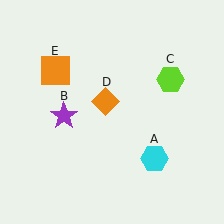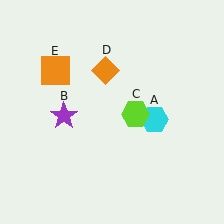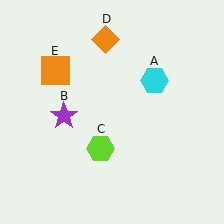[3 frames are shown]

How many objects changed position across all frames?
3 objects changed position: cyan hexagon (object A), lime hexagon (object C), orange diamond (object D).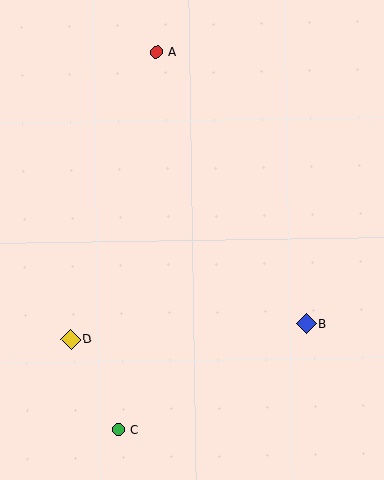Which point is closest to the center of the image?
Point B at (306, 324) is closest to the center.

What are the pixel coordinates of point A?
Point A is at (156, 52).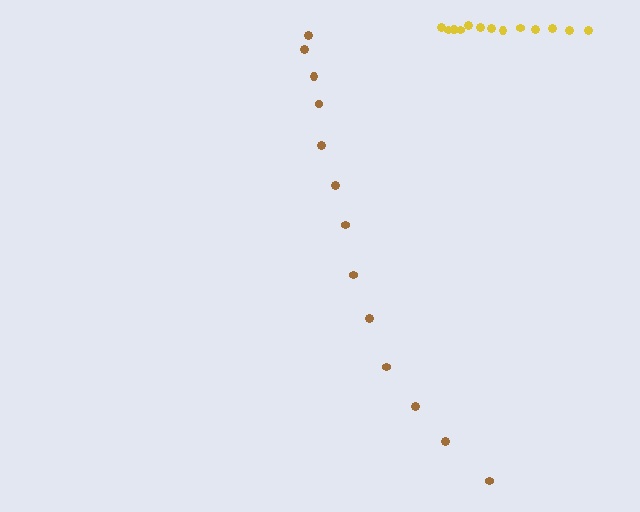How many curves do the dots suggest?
There are 2 distinct paths.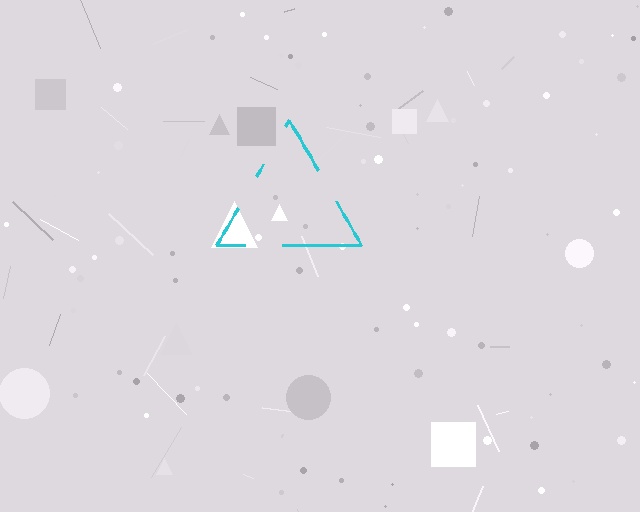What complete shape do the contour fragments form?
The contour fragments form a triangle.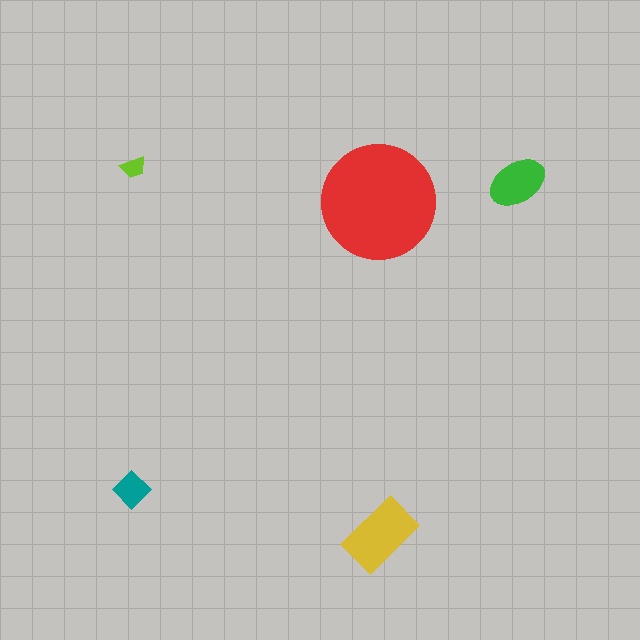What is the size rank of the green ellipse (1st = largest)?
3rd.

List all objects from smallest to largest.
The lime trapezoid, the teal diamond, the green ellipse, the yellow rectangle, the red circle.